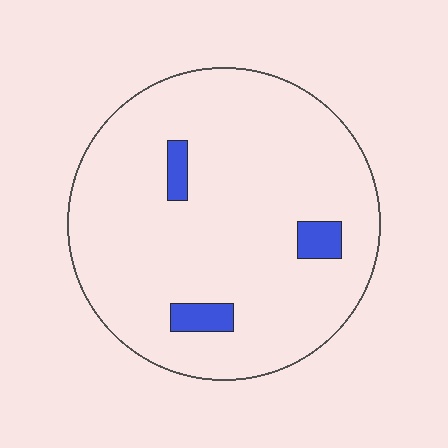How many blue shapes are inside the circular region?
3.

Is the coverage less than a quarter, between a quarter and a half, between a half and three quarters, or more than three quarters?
Less than a quarter.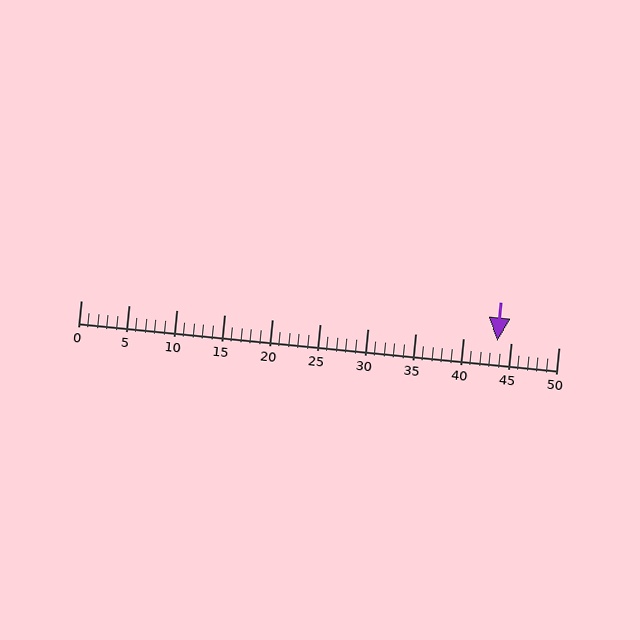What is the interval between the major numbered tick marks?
The major tick marks are spaced 5 units apart.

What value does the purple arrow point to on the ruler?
The purple arrow points to approximately 44.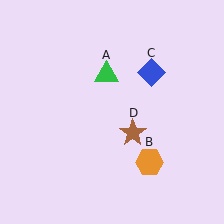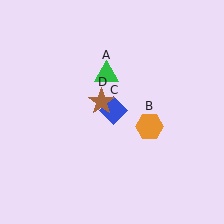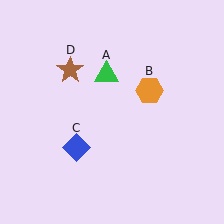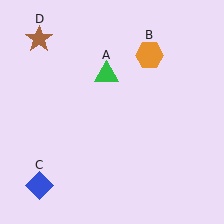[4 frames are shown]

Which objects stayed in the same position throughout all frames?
Green triangle (object A) remained stationary.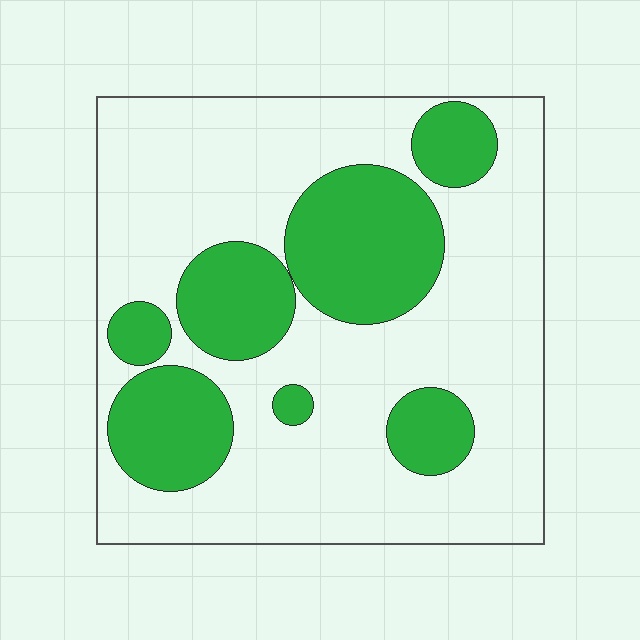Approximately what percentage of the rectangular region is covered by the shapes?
Approximately 30%.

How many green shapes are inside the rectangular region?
7.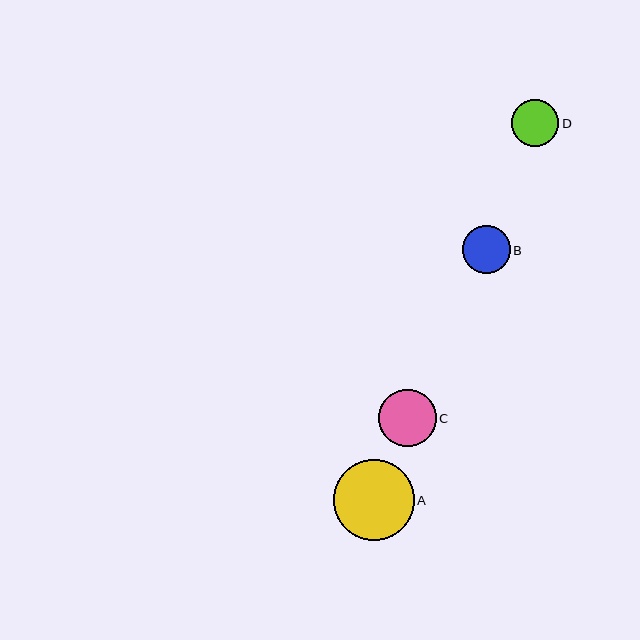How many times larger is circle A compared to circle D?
Circle A is approximately 1.7 times the size of circle D.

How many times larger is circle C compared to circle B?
Circle C is approximately 1.2 times the size of circle B.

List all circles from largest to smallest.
From largest to smallest: A, C, B, D.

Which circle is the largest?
Circle A is the largest with a size of approximately 81 pixels.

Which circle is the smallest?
Circle D is the smallest with a size of approximately 48 pixels.